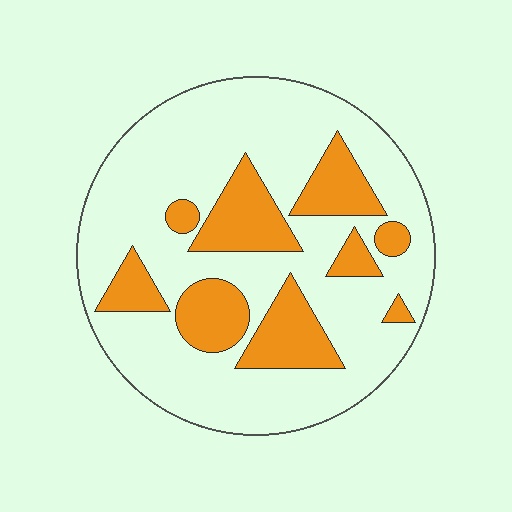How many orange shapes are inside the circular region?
9.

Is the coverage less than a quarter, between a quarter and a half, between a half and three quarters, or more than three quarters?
Between a quarter and a half.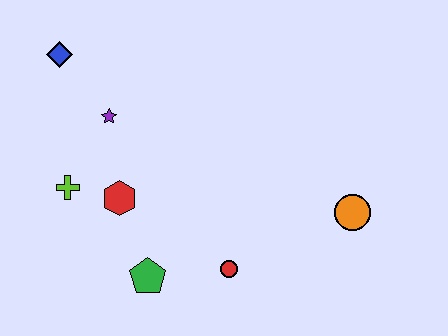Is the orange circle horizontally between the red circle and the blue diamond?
No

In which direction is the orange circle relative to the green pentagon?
The orange circle is to the right of the green pentagon.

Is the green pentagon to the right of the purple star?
Yes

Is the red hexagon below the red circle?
No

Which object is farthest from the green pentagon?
The blue diamond is farthest from the green pentagon.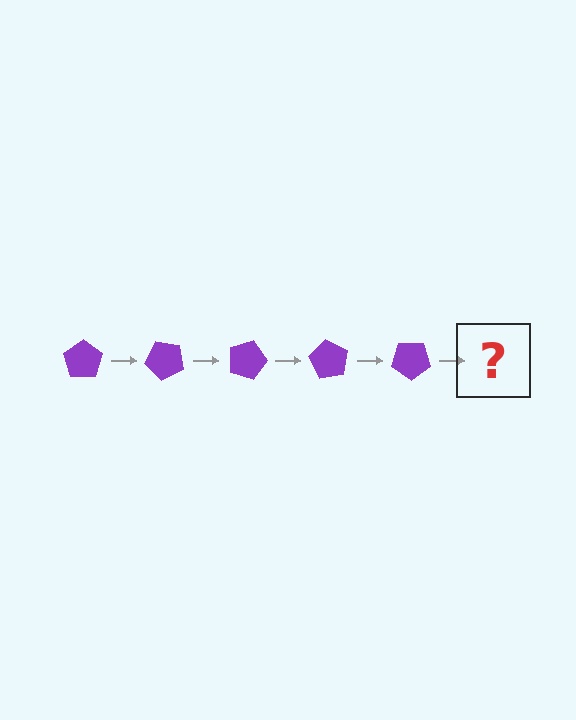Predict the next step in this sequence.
The next step is a purple pentagon rotated 225 degrees.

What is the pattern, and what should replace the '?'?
The pattern is that the pentagon rotates 45 degrees each step. The '?' should be a purple pentagon rotated 225 degrees.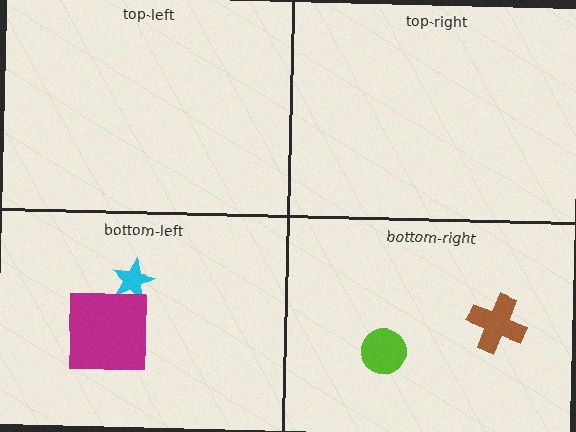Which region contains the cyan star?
The bottom-left region.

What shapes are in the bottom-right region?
The lime circle, the brown cross.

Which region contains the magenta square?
The bottom-left region.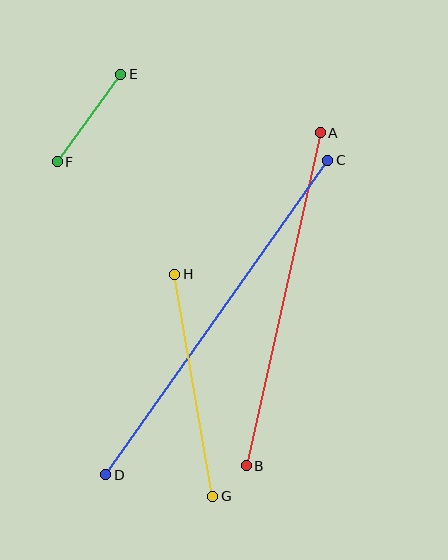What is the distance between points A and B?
The distance is approximately 341 pixels.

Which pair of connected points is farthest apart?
Points C and D are farthest apart.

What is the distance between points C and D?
The distance is approximately 385 pixels.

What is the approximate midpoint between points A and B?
The midpoint is at approximately (283, 299) pixels.